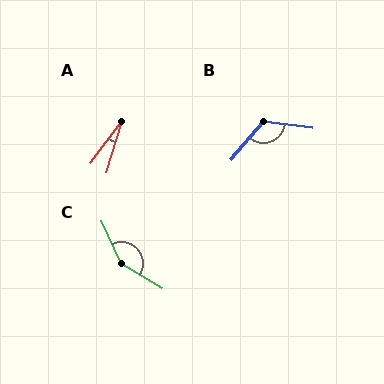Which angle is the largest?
C, at approximately 146 degrees.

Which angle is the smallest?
A, at approximately 20 degrees.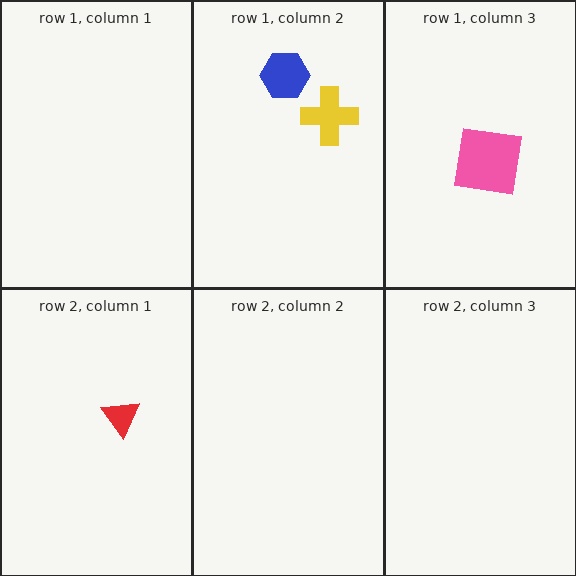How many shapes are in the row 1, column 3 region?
1.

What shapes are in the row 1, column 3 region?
The pink square.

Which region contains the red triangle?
The row 2, column 1 region.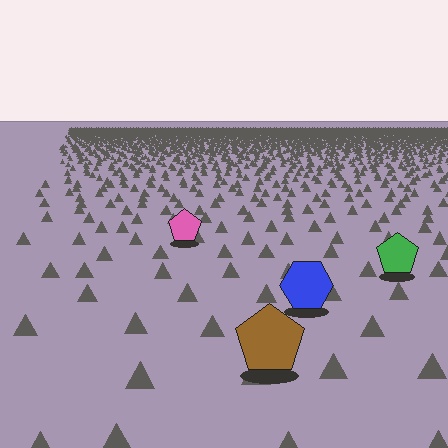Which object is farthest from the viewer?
The pink pentagon is farthest from the viewer. It appears smaller and the ground texture around it is denser.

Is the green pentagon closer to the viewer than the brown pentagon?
No. The brown pentagon is closer — you can tell from the texture gradient: the ground texture is coarser near it.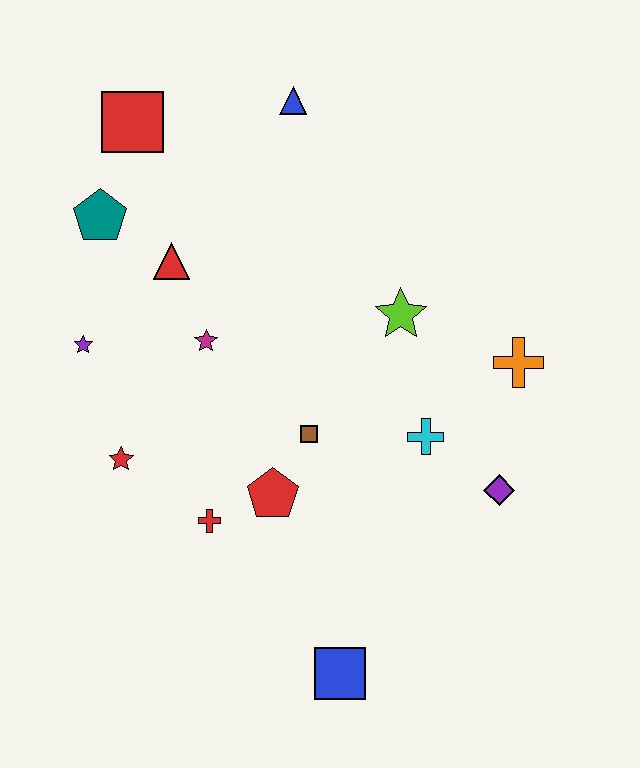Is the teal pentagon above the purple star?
Yes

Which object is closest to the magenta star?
The red triangle is closest to the magenta star.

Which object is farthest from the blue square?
The red square is farthest from the blue square.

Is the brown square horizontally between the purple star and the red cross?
No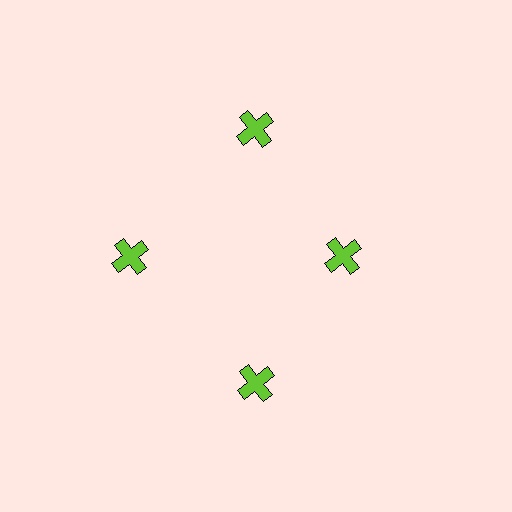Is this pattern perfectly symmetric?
No. The 4 lime crosses are arranged in a ring, but one element near the 3 o'clock position is pulled inward toward the center, breaking the 4-fold rotational symmetry.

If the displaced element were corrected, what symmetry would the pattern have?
It would have 4-fold rotational symmetry — the pattern would map onto itself every 90 degrees.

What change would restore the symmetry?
The symmetry would be restored by moving it outward, back onto the ring so that all 4 crosses sit at equal angles and equal distance from the center.